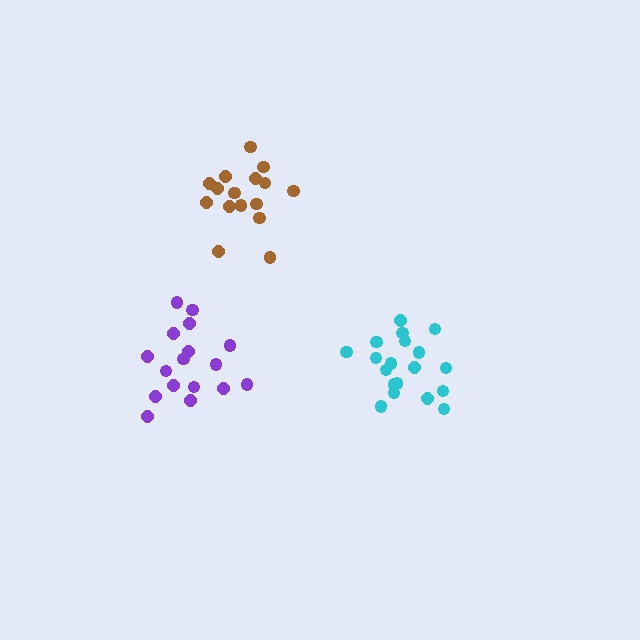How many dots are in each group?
Group 1: 19 dots, Group 2: 16 dots, Group 3: 17 dots (52 total).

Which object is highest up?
The brown cluster is topmost.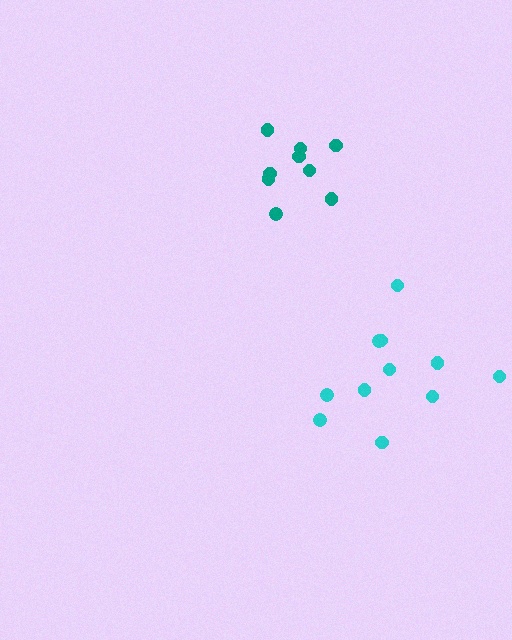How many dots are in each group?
Group 1: 9 dots, Group 2: 11 dots (20 total).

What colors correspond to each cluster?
The clusters are colored: teal, cyan.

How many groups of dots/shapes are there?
There are 2 groups.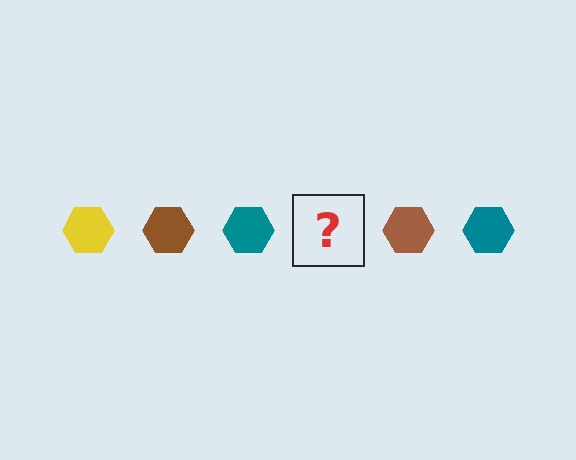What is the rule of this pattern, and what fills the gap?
The rule is that the pattern cycles through yellow, brown, teal hexagons. The gap should be filled with a yellow hexagon.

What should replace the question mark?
The question mark should be replaced with a yellow hexagon.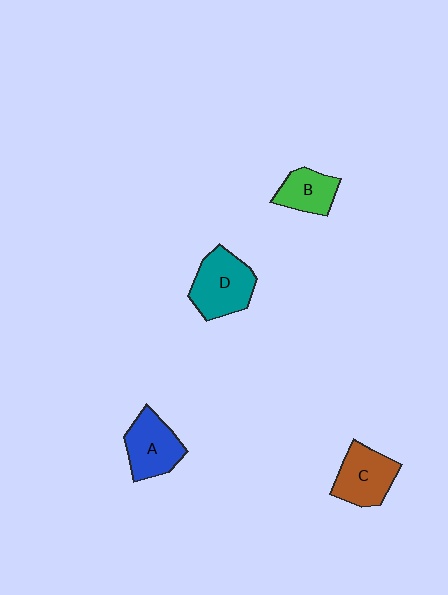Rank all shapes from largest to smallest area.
From largest to smallest: D (teal), A (blue), C (brown), B (green).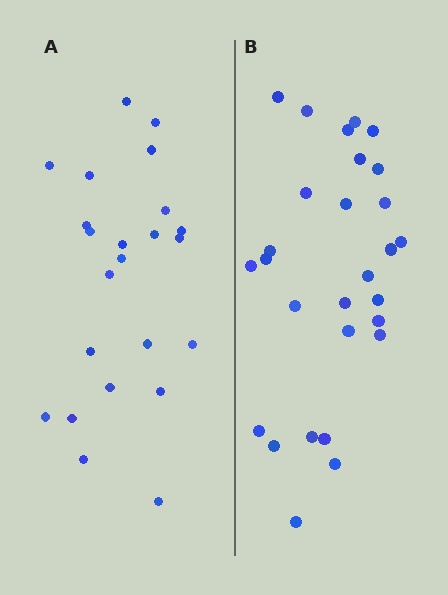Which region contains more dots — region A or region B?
Region B (the right region) has more dots.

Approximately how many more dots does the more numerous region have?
Region B has about 5 more dots than region A.